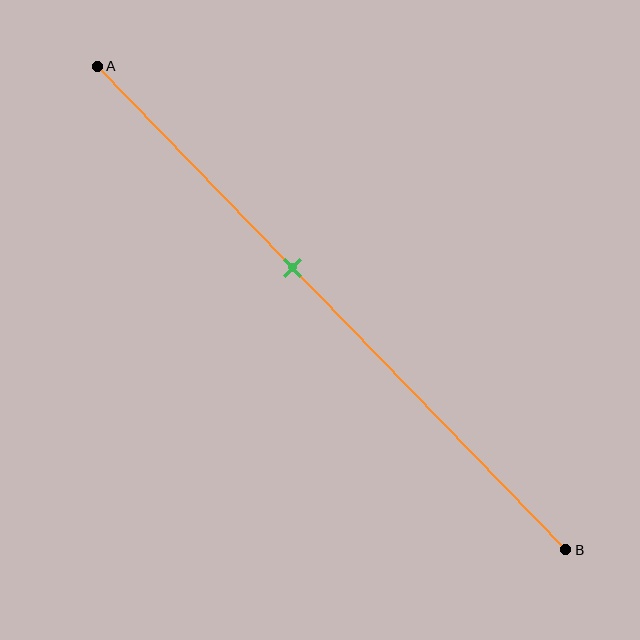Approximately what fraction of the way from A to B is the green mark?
The green mark is approximately 40% of the way from A to B.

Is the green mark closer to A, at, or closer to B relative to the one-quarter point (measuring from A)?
The green mark is closer to point B than the one-quarter point of segment AB.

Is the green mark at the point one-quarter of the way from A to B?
No, the mark is at about 40% from A, not at the 25% one-quarter point.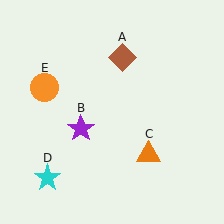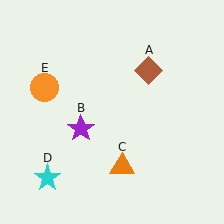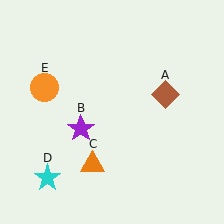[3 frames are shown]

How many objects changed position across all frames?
2 objects changed position: brown diamond (object A), orange triangle (object C).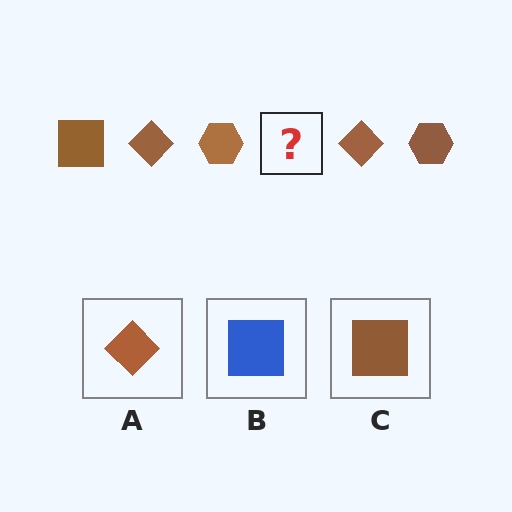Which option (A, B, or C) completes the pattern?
C.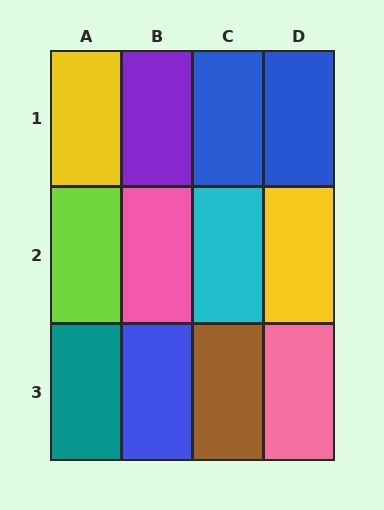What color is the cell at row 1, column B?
Purple.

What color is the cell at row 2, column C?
Cyan.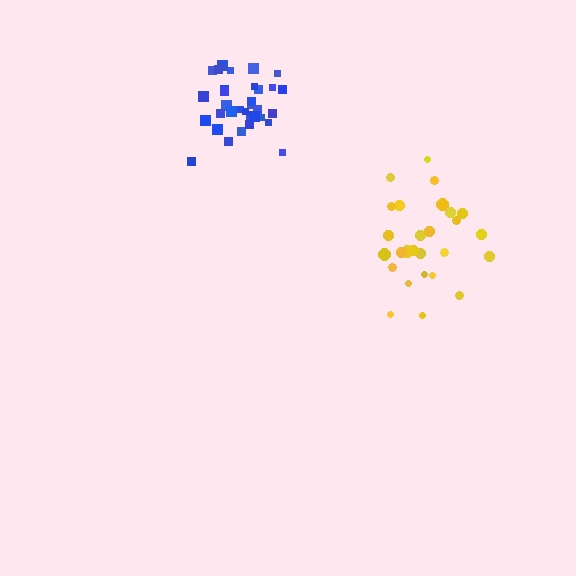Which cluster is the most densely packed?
Blue.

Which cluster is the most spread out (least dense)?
Yellow.